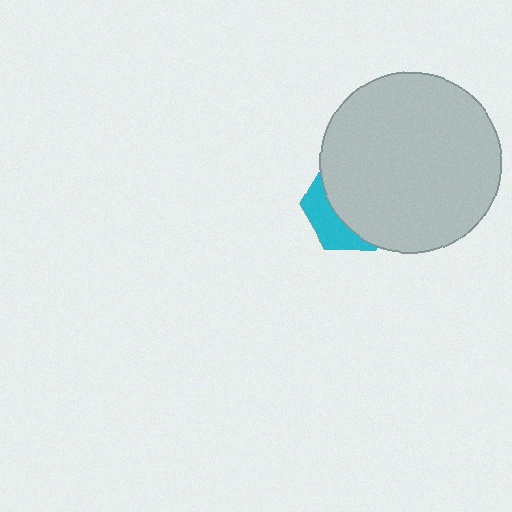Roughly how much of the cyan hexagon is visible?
A small part of it is visible (roughly 31%).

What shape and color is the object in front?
The object in front is a light gray circle.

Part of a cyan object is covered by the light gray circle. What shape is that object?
It is a hexagon.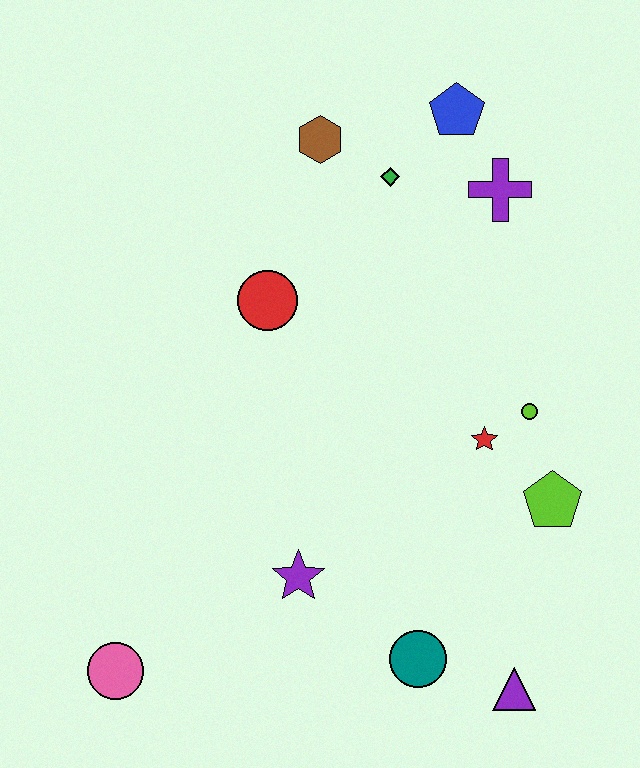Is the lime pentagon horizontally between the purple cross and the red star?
No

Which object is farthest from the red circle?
The purple triangle is farthest from the red circle.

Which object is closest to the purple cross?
The blue pentagon is closest to the purple cross.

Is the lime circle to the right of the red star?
Yes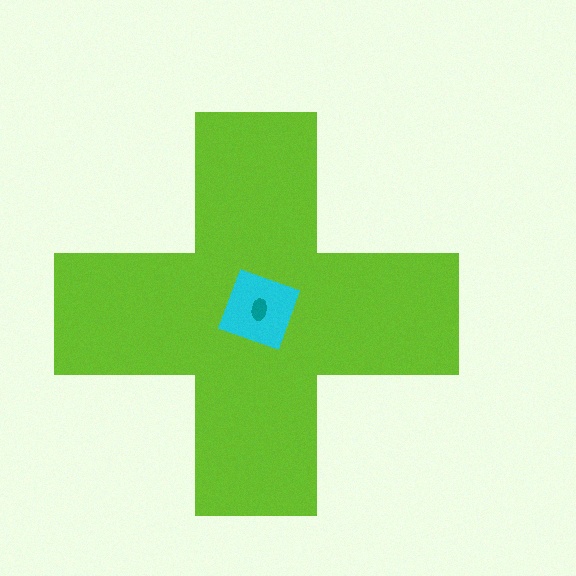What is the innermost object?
The teal ellipse.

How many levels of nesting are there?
3.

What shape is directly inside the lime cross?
The cyan diamond.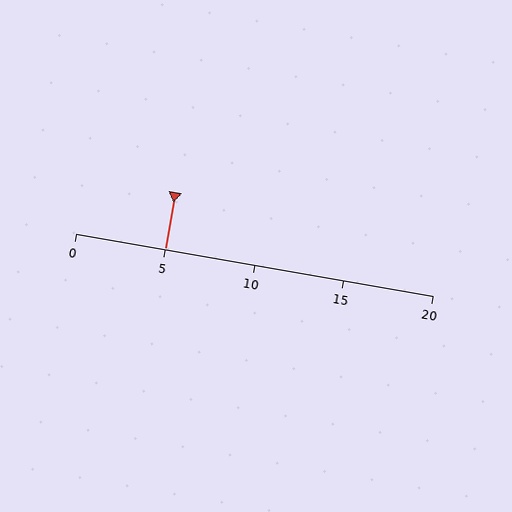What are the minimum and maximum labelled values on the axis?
The axis runs from 0 to 20.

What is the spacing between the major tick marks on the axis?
The major ticks are spaced 5 apart.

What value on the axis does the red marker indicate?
The marker indicates approximately 5.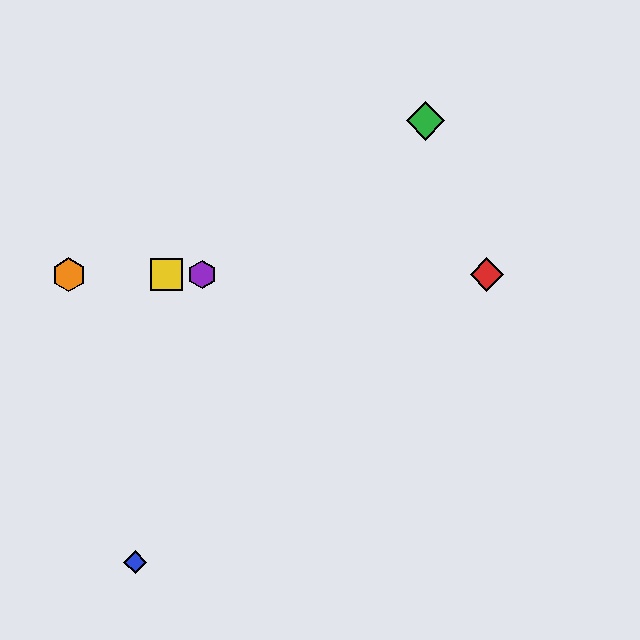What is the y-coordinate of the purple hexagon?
The purple hexagon is at y≈275.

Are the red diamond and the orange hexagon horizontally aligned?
Yes, both are at y≈275.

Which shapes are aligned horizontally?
The red diamond, the yellow square, the purple hexagon, the orange hexagon are aligned horizontally.